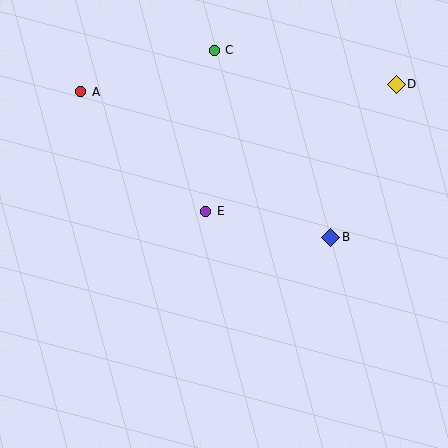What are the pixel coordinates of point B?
Point B is at (331, 237).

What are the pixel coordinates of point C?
Point C is at (214, 50).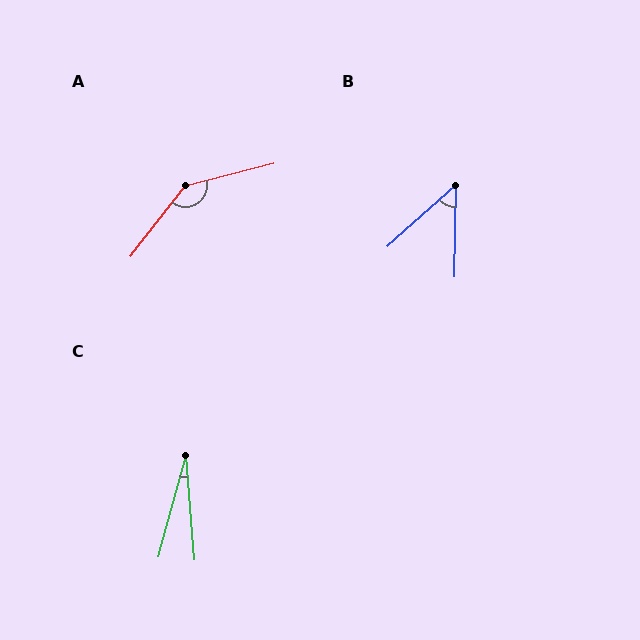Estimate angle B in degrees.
Approximately 47 degrees.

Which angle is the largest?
A, at approximately 142 degrees.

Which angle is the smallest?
C, at approximately 20 degrees.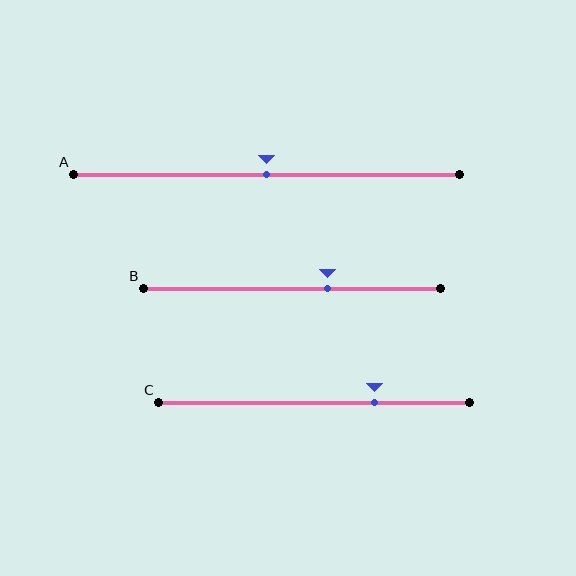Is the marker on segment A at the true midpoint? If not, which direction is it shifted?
Yes, the marker on segment A is at the true midpoint.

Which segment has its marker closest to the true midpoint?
Segment A has its marker closest to the true midpoint.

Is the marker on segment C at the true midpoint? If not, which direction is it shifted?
No, the marker on segment C is shifted to the right by about 19% of the segment length.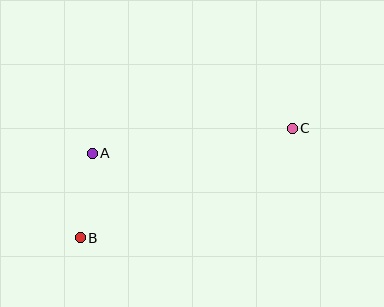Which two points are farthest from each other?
Points B and C are farthest from each other.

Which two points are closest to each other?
Points A and B are closest to each other.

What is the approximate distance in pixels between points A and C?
The distance between A and C is approximately 201 pixels.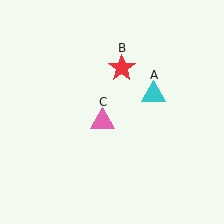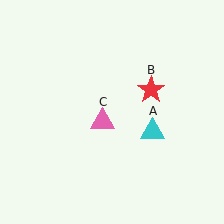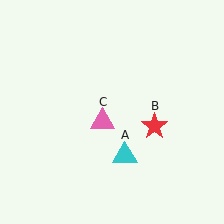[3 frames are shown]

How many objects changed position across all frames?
2 objects changed position: cyan triangle (object A), red star (object B).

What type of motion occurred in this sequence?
The cyan triangle (object A), red star (object B) rotated clockwise around the center of the scene.